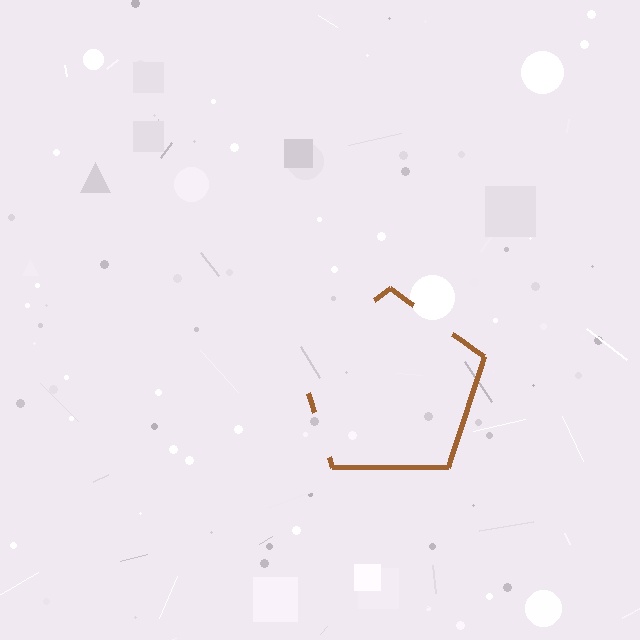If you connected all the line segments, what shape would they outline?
They would outline a pentagon.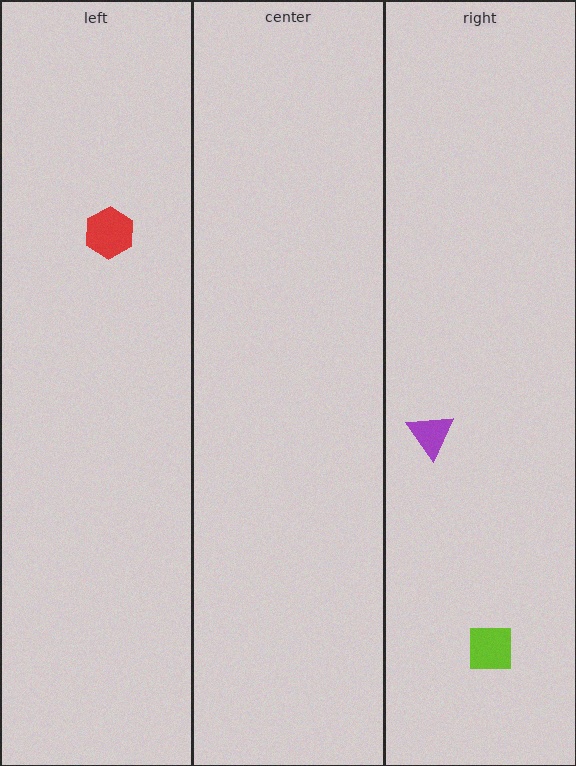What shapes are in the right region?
The purple triangle, the lime square.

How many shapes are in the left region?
1.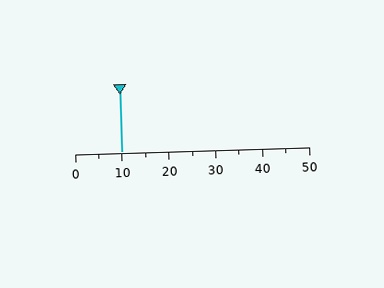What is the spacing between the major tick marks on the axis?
The major ticks are spaced 10 apart.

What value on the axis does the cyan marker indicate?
The marker indicates approximately 10.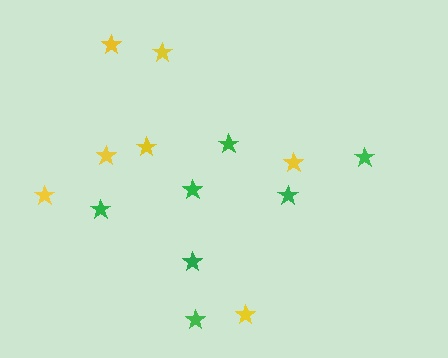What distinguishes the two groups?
There are 2 groups: one group of yellow stars (7) and one group of green stars (7).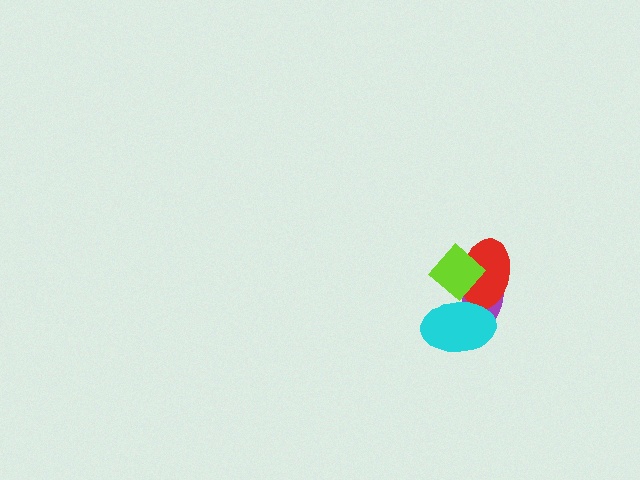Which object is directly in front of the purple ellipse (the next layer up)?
The red ellipse is directly in front of the purple ellipse.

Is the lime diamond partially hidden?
Yes, it is partially covered by another shape.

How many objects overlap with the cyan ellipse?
3 objects overlap with the cyan ellipse.